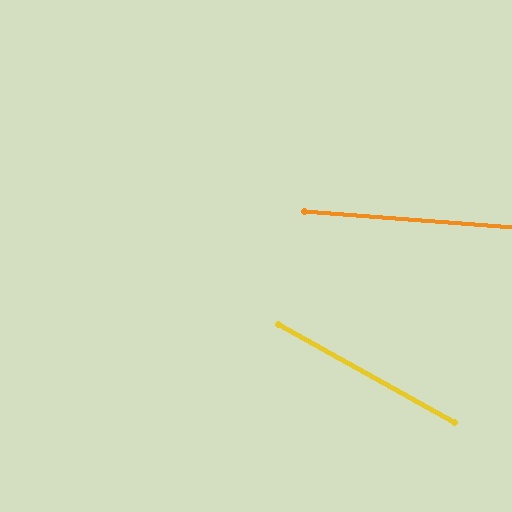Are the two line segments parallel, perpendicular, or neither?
Neither parallel nor perpendicular — they differ by about 25°.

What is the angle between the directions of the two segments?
Approximately 25 degrees.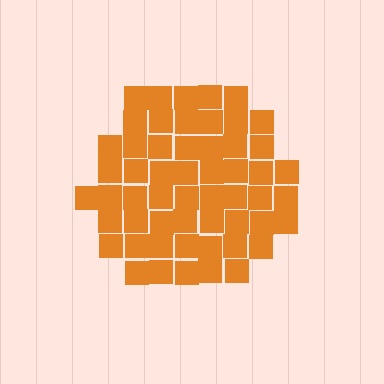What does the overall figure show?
The overall figure shows a hexagon.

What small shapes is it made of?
It is made of small squares.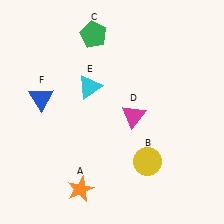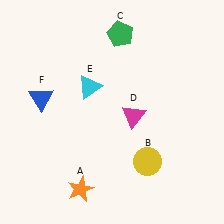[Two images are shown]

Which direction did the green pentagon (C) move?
The green pentagon (C) moved right.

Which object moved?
The green pentagon (C) moved right.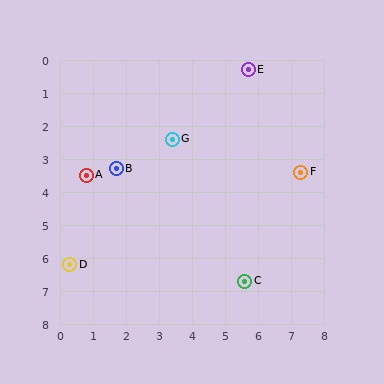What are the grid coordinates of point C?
Point C is at approximately (5.6, 6.7).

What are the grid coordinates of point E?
Point E is at approximately (5.7, 0.3).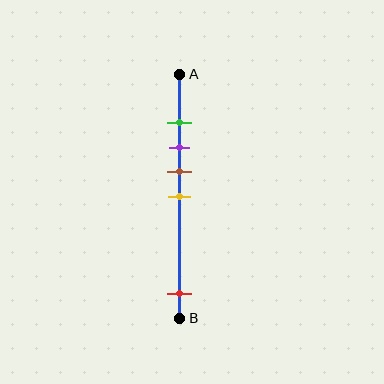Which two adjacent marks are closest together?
The green and purple marks are the closest adjacent pair.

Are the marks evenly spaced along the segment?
No, the marks are not evenly spaced.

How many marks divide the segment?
There are 5 marks dividing the segment.